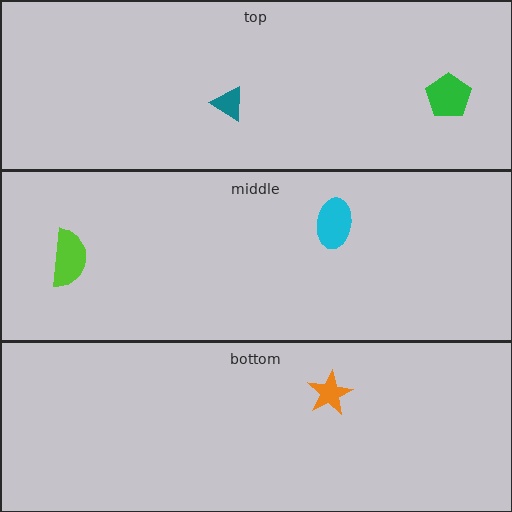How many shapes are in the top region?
2.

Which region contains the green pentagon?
The top region.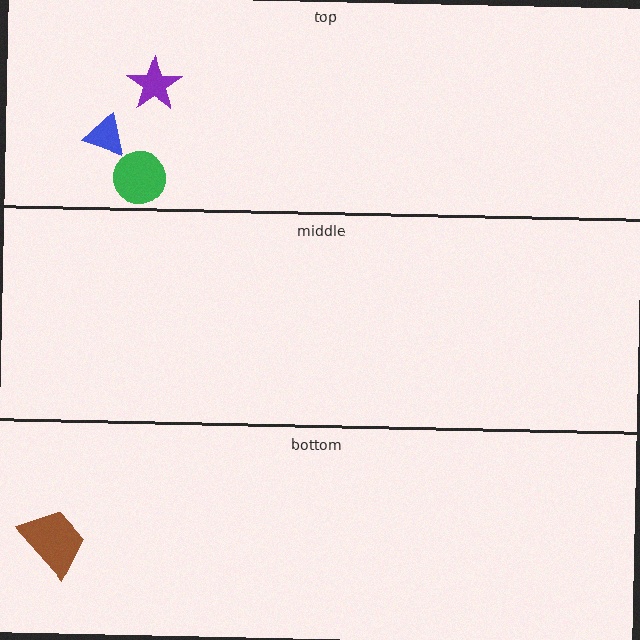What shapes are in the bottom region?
The brown trapezoid.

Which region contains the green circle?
The top region.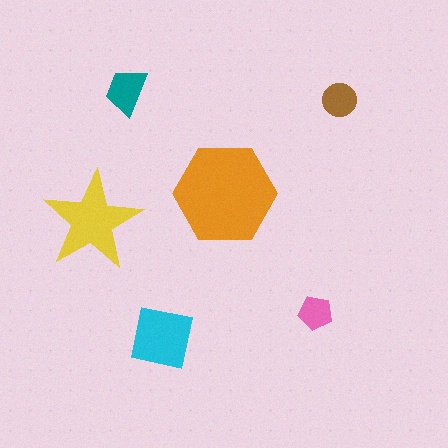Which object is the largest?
The orange hexagon.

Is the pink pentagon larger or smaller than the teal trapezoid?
Smaller.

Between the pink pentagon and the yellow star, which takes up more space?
The yellow star.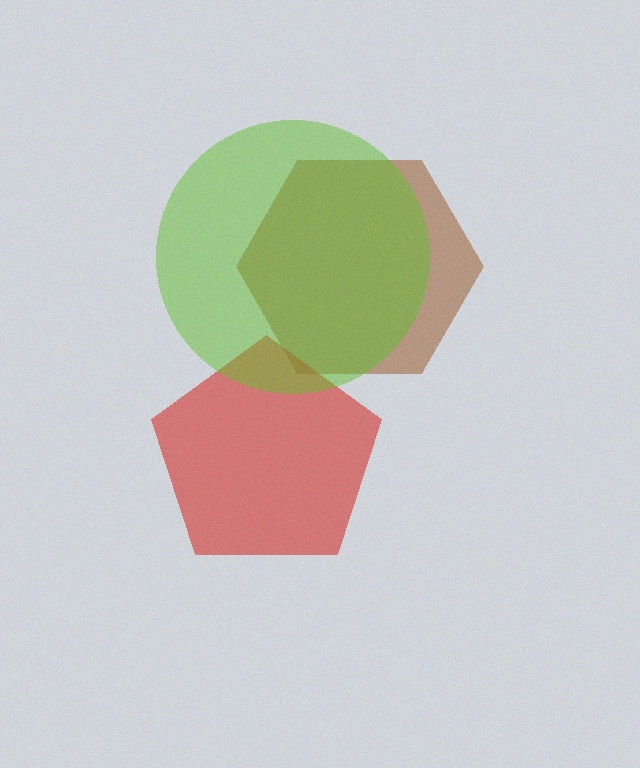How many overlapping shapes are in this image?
There are 3 overlapping shapes in the image.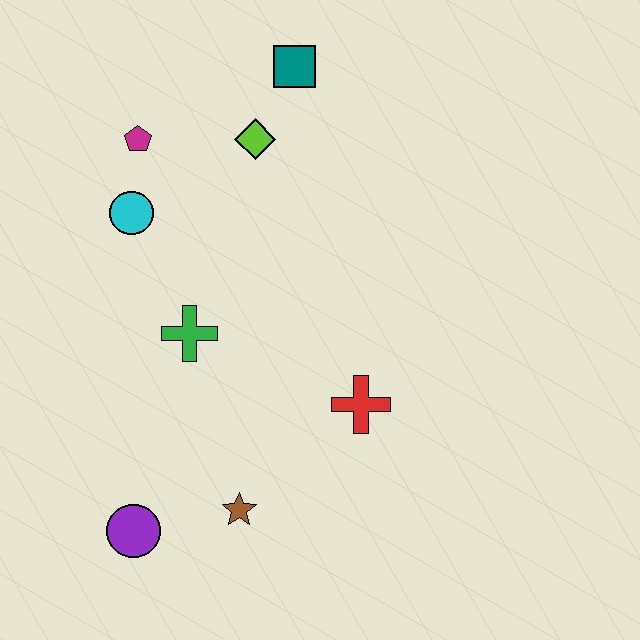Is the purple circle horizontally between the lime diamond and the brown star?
No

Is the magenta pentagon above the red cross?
Yes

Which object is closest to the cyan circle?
The magenta pentagon is closest to the cyan circle.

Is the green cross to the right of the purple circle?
Yes